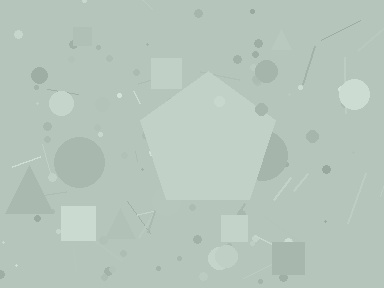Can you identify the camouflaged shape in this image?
The camouflaged shape is a pentagon.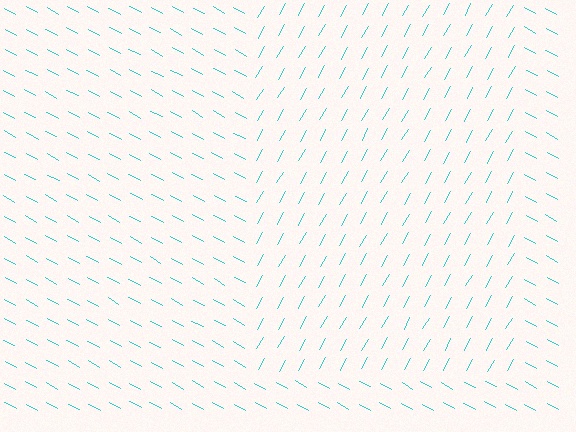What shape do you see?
I see a rectangle.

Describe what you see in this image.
The image is filled with small cyan line segments. A rectangle region in the image has lines oriented differently from the surrounding lines, creating a visible texture boundary.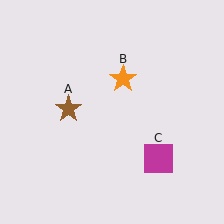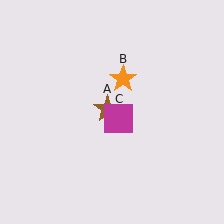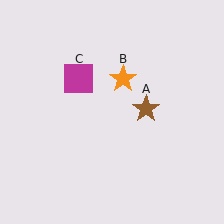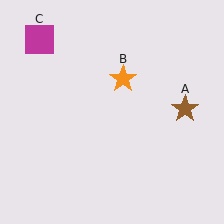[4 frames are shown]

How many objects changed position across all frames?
2 objects changed position: brown star (object A), magenta square (object C).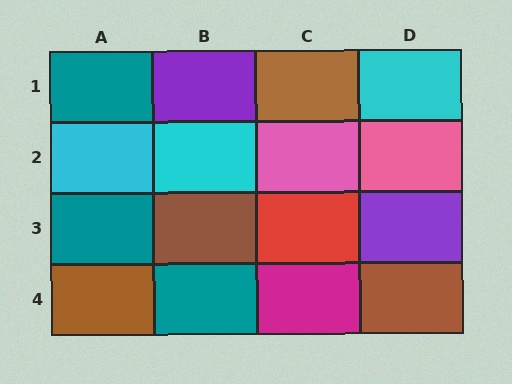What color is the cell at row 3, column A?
Teal.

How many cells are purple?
2 cells are purple.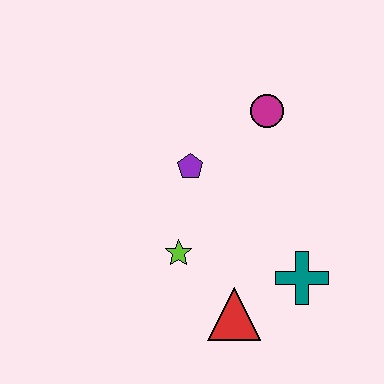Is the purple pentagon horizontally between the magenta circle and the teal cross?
No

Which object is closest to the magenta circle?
The purple pentagon is closest to the magenta circle.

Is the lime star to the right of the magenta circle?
No